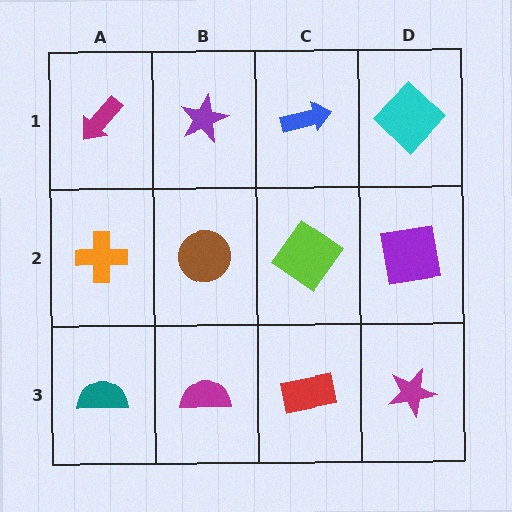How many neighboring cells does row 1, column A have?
2.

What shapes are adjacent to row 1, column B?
A brown circle (row 2, column B), a magenta arrow (row 1, column A), a blue arrow (row 1, column C).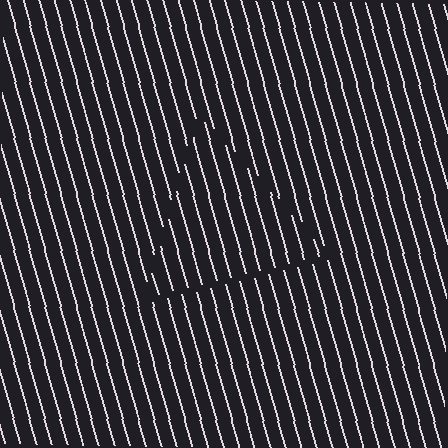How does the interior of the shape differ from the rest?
The interior of the shape contains the same grating, shifted by half a period — the contour is defined by the phase discontinuity where line-ends from the inner and outer gratings abut.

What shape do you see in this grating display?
An illusory triangle. The interior of the shape contains the same grating, shifted by half a period — the contour is defined by the phase discontinuity where line-ends from the inner and outer gratings abut.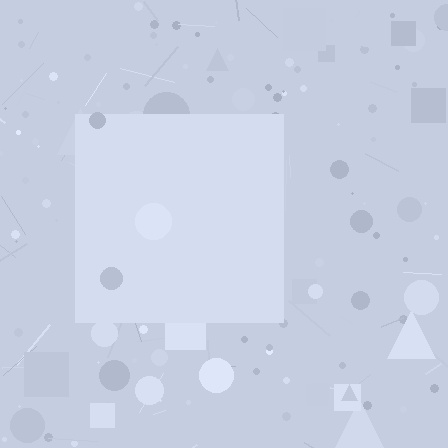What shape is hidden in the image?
A square is hidden in the image.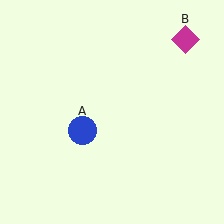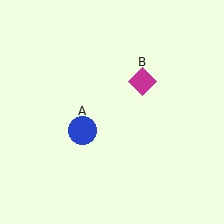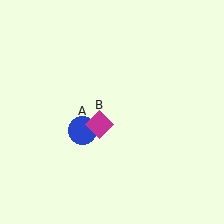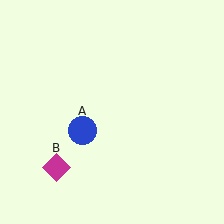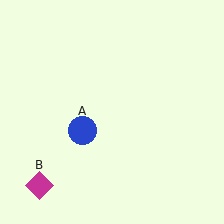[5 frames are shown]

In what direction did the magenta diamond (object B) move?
The magenta diamond (object B) moved down and to the left.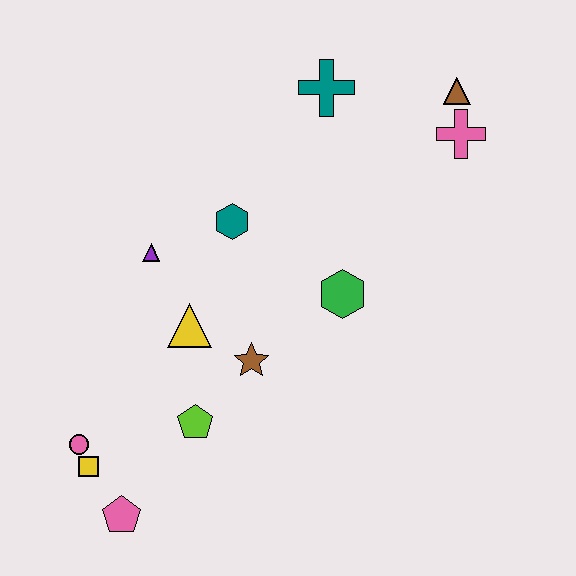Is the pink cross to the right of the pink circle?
Yes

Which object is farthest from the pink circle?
The brown triangle is farthest from the pink circle.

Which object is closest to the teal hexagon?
The purple triangle is closest to the teal hexagon.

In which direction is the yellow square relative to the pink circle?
The yellow square is below the pink circle.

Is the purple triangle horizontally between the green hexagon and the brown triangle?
No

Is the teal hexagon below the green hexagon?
No